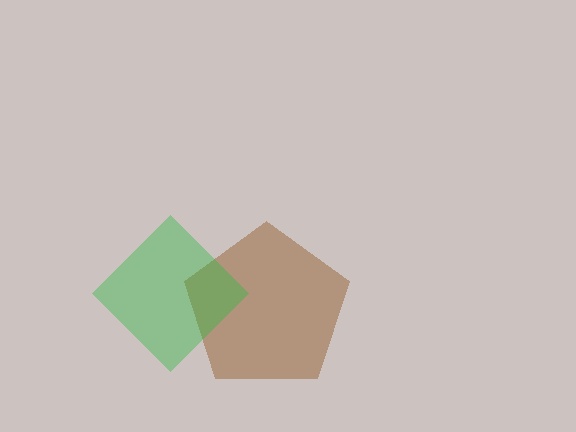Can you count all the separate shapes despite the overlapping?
Yes, there are 2 separate shapes.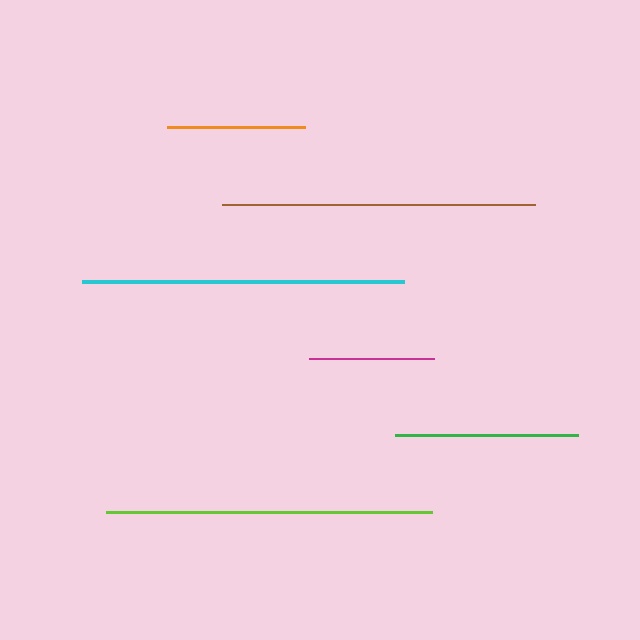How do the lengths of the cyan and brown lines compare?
The cyan and brown lines are approximately the same length.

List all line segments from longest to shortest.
From longest to shortest: lime, cyan, brown, green, orange, magenta.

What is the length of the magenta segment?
The magenta segment is approximately 125 pixels long.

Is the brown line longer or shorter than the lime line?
The lime line is longer than the brown line.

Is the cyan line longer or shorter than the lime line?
The lime line is longer than the cyan line.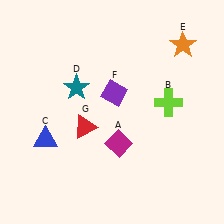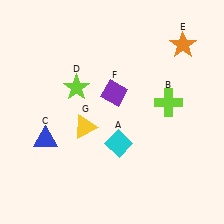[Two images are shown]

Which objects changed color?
A changed from magenta to cyan. D changed from teal to lime. G changed from red to yellow.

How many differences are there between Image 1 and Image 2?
There are 3 differences between the two images.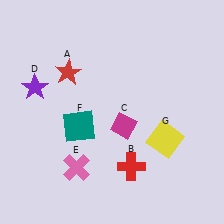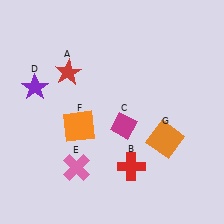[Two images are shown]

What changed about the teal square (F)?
In Image 1, F is teal. In Image 2, it changed to orange.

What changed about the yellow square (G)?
In Image 1, G is yellow. In Image 2, it changed to orange.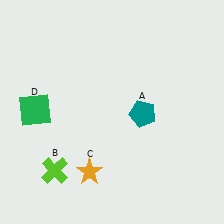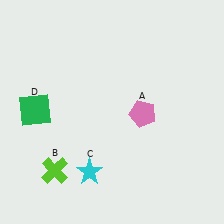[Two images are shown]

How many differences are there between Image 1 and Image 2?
There are 2 differences between the two images.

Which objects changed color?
A changed from teal to pink. C changed from orange to cyan.